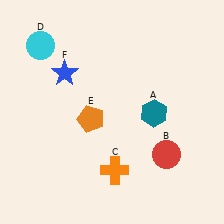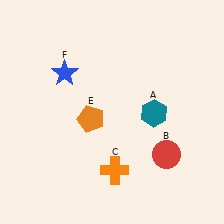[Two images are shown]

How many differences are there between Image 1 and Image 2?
There is 1 difference between the two images.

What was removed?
The cyan circle (D) was removed in Image 2.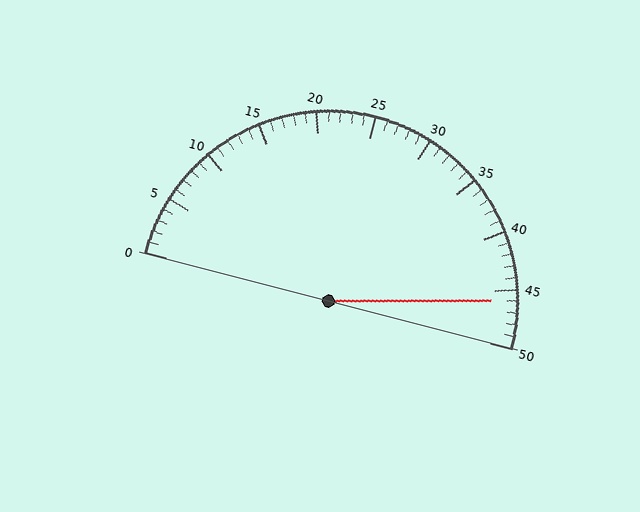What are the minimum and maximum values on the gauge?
The gauge ranges from 0 to 50.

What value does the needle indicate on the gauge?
The needle indicates approximately 46.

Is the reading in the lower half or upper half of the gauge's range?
The reading is in the upper half of the range (0 to 50).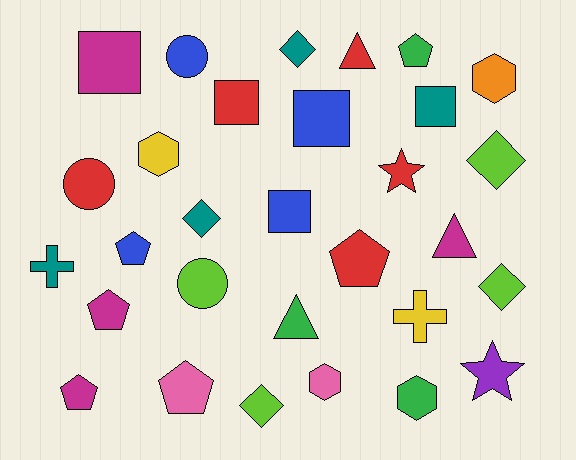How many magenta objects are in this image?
There are 4 magenta objects.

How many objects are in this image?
There are 30 objects.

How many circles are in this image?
There are 3 circles.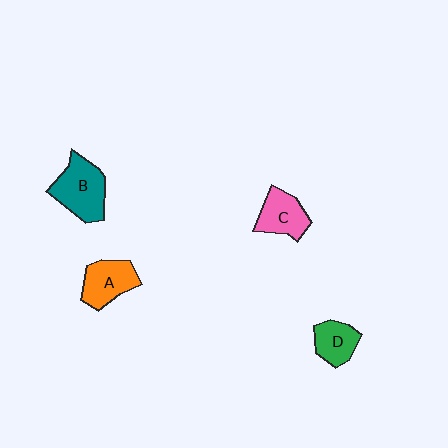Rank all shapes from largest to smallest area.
From largest to smallest: B (teal), A (orange), C (pink), D (green).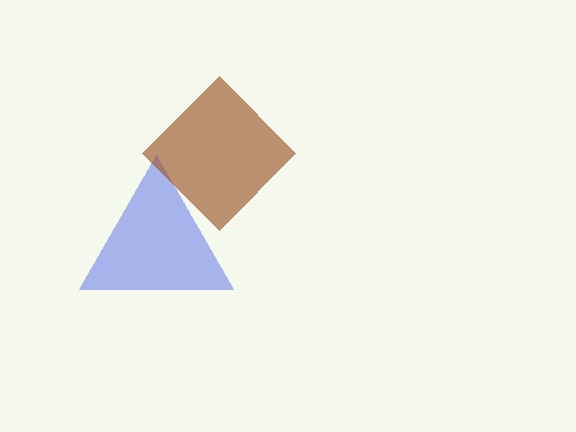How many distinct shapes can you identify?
There are 2 distinct shapes: a blue triangle, a brown diamond.